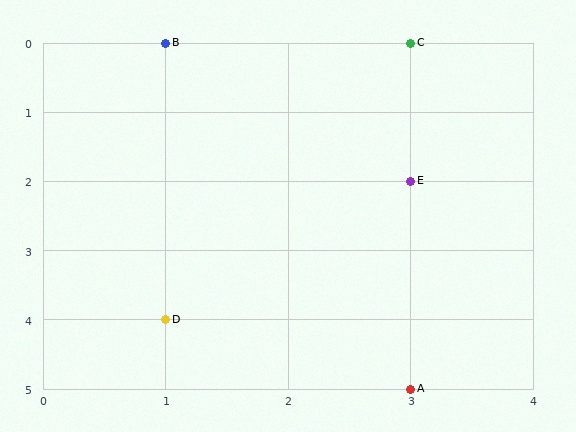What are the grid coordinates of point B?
Point B is at grid coordinates (1, 0).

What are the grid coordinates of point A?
Point A is at grid coordinates (3, 5).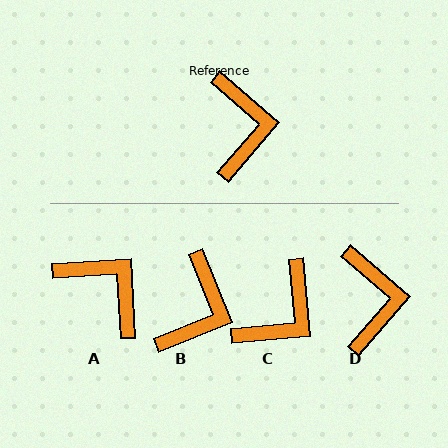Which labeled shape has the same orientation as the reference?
D.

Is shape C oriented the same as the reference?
No, it is off by about 44 degrees.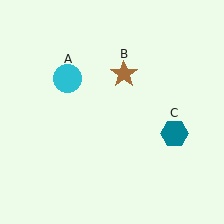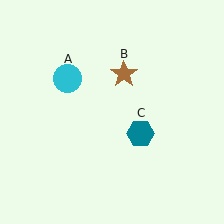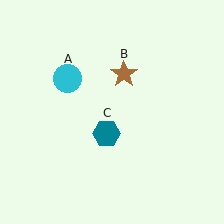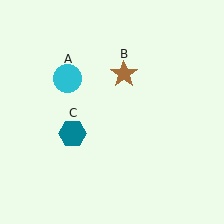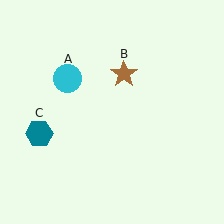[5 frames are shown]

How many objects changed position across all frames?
1 object changed position: teal hexagon (object C).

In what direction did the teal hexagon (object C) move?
The teal hexagon (object C) moved left.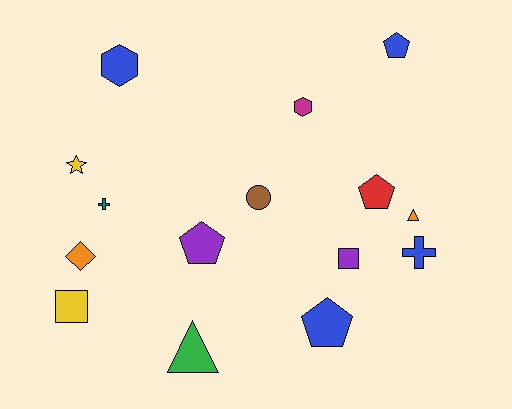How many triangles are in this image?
There are 2 triangles.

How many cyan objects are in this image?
There are no cyan objects.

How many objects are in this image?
There are 15 objects.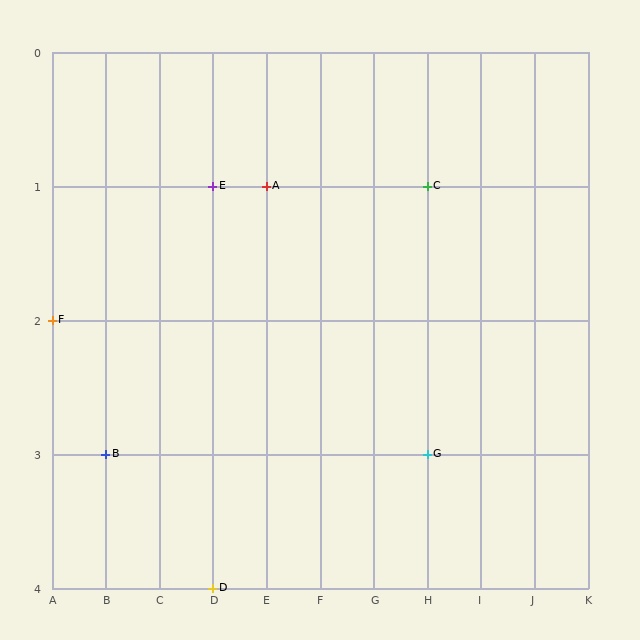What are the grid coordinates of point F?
Point F is at grid coordinates (A, 2).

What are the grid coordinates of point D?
Point D is at grid coordinates (D, 4).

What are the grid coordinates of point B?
Point B is at grid coordinates (B, 3).